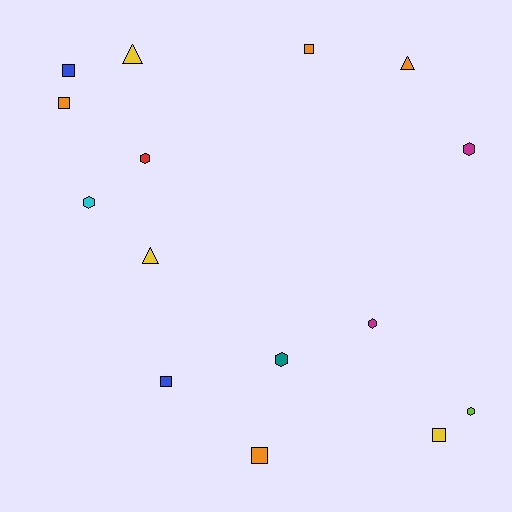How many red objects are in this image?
There is 1 red object.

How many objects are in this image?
There are 15 objects.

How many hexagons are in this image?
There are 6 hexagons.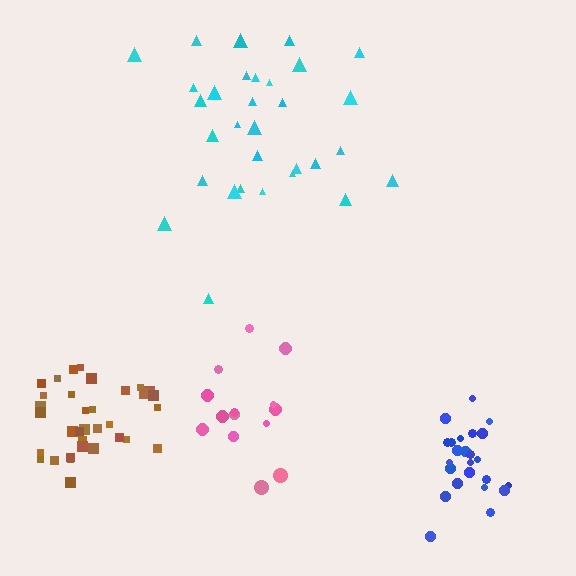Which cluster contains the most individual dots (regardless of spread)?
Brown (35).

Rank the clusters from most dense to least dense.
blue, brown, cyan, pink.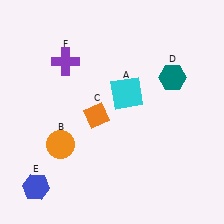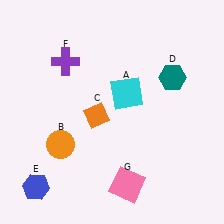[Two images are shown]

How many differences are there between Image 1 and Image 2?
There is 1 difference between the two images.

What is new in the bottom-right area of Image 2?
A pink square (G) was added in the bottom-right area of Image 2.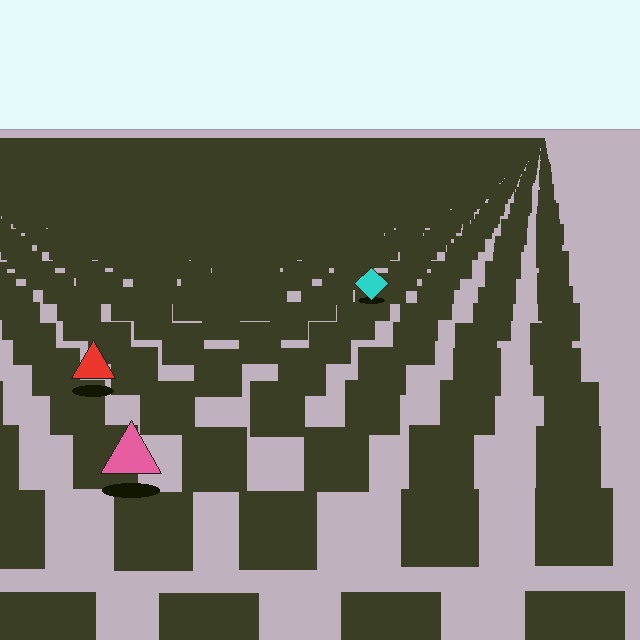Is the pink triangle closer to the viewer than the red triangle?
Yes. The pink triangle is closer — you can tell from the texture gradient: the ground texture is coarser near it.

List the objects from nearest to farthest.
From nearest to farthest: the pink triangle, the red triangle, the cyan diamond.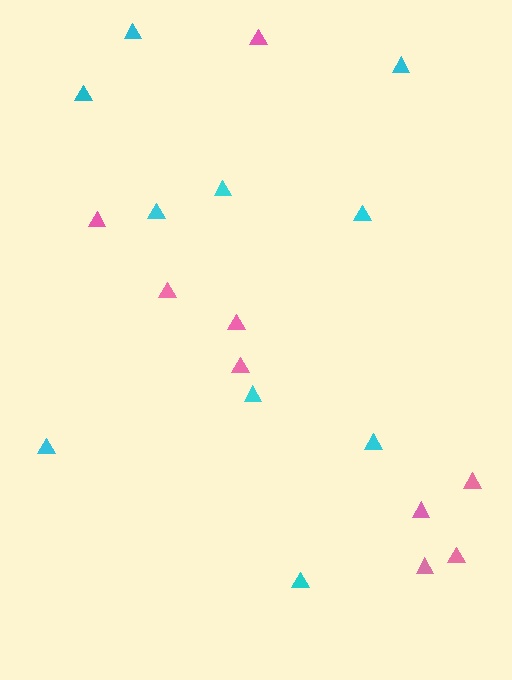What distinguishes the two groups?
There are 2 groups: one group of pink triangles (9) and one group of cyan triangles (10).